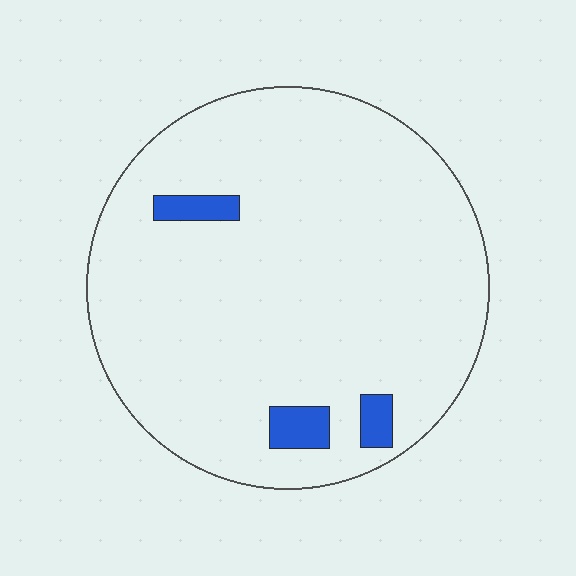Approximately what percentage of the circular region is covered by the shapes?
Approximately 5%.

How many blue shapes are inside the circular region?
3.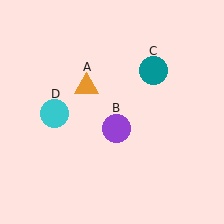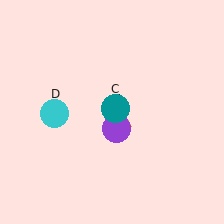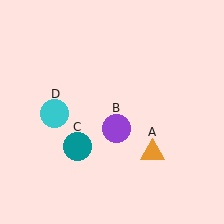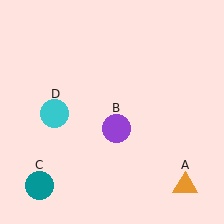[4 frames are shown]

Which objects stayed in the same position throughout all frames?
Purple circle (object B) and cyan circle (object D) remained stationary.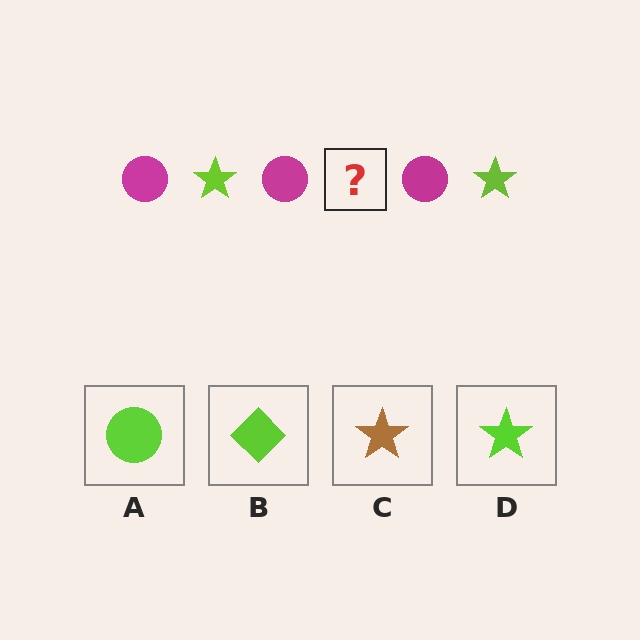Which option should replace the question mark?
Option D.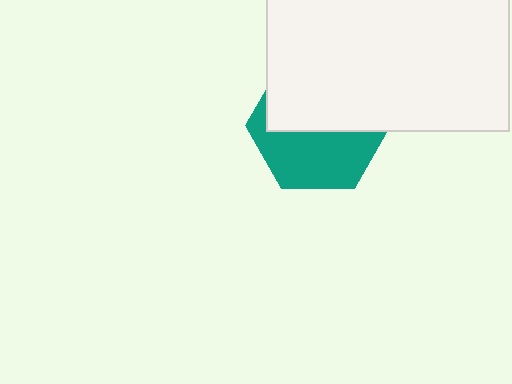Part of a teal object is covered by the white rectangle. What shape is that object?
It is a hexagon.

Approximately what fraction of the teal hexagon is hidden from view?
Roughly 52% of the teal hexagon is hidden behind the white rectangle.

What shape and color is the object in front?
The object in front is a white rectangle.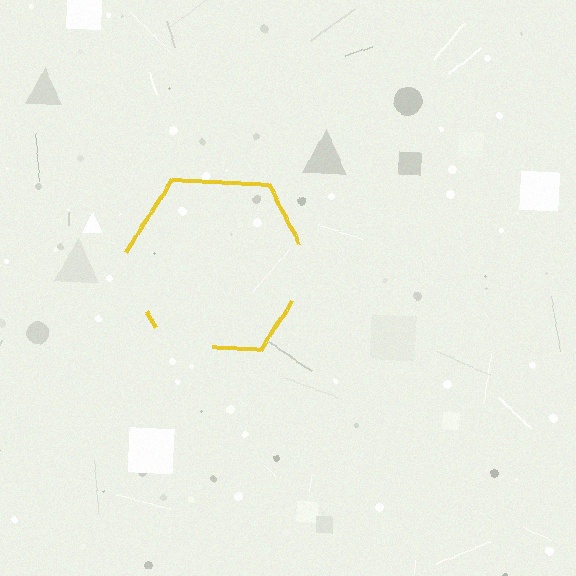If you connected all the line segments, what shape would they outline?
They would outline a hexagon.